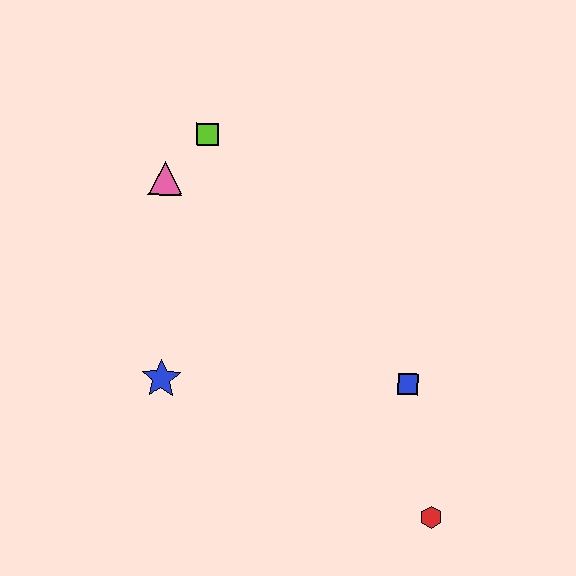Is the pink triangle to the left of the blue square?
Yes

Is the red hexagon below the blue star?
Yes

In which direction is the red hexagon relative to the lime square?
The red hexagon is below the lime square.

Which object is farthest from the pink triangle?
The red hexagon is farthest from the pink triangle.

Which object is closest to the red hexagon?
The blue square is closest to the red hexagon.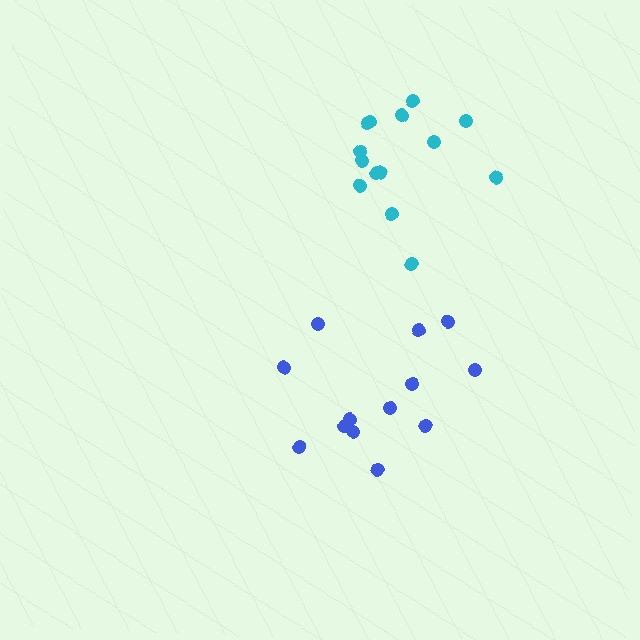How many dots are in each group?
Group 1: 14 dots, Group 2: 13 dots (27 total).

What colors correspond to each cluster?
The clusters are colored: cyan, blue.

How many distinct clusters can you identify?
There are 2 distinct clusters.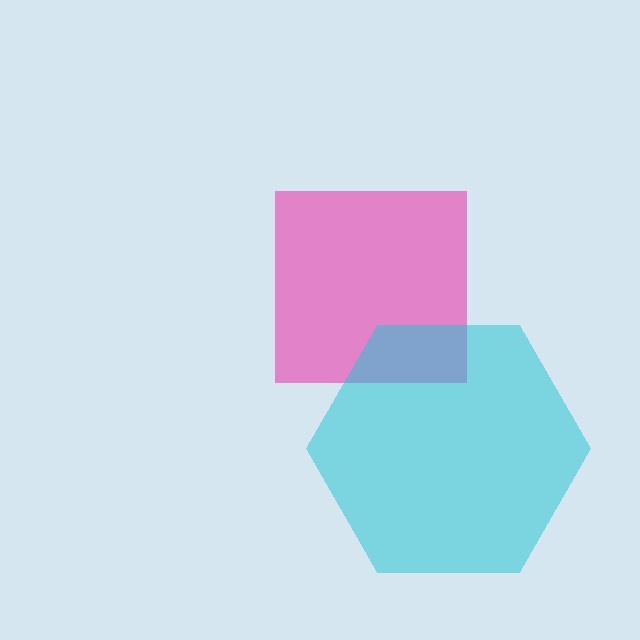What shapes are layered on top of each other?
The layered shapes are: a pink square, a cyan hexagon.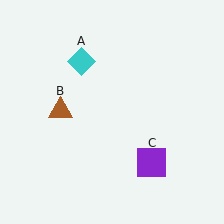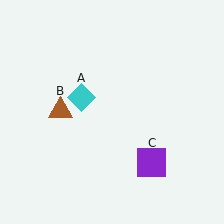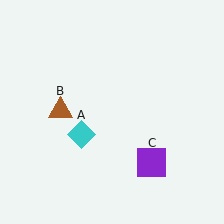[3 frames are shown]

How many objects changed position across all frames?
1 object changed position: cyan diamond (object A).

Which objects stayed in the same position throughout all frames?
Brown triangle (object B) and purple square (object C) remained stationary.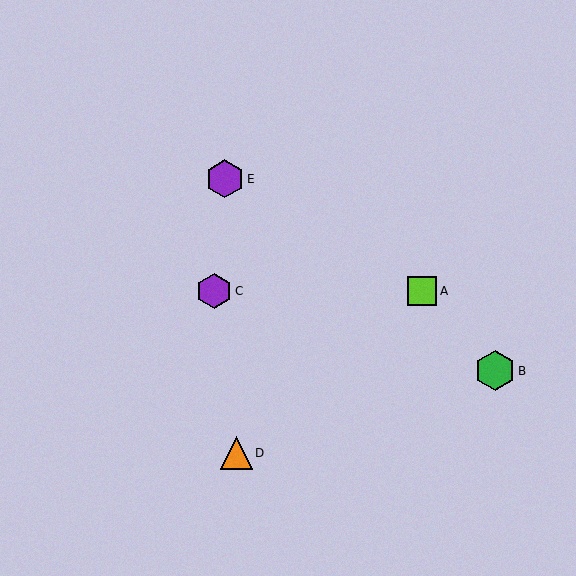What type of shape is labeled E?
Shape E is a purple hexagon.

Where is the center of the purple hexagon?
The center of the purple hexagon is at (225, 179).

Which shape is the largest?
The green hexagon (labeled B) is the largest.